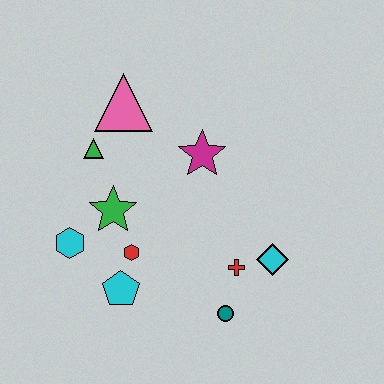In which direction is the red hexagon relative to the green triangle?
The red hexagon is below the green triangle.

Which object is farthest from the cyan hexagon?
The cyan diamond is farthest from the cyan hexagon.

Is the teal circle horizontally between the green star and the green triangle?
No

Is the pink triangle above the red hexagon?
Yes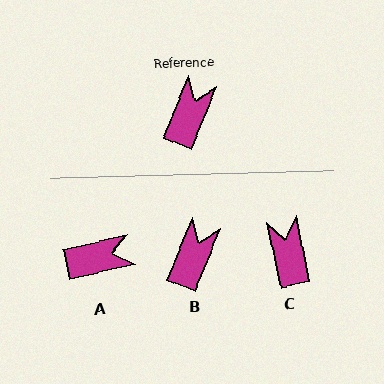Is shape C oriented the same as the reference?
No, it is off by about 35 degrees.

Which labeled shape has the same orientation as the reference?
B.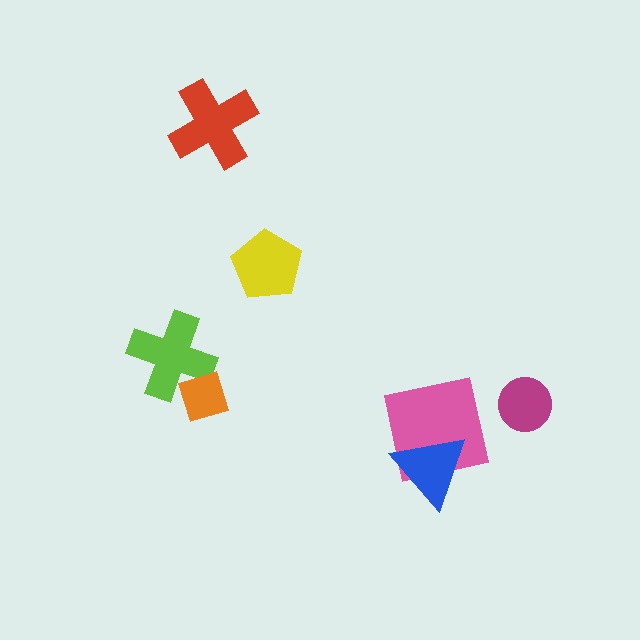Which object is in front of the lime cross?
The orange diamond is in front of the lime cross.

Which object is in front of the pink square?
The blue triangle is in front of the pink square.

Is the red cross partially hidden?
No, no other shape covers it.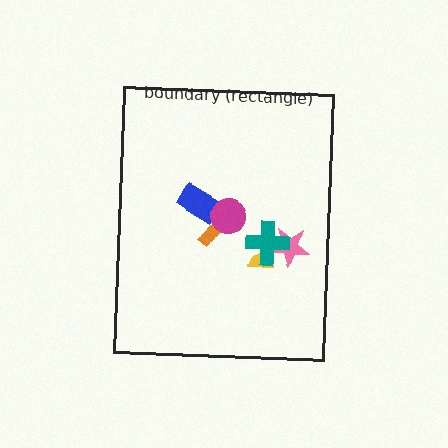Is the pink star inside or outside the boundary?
Inside.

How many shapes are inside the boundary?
6 inside, 0 outside.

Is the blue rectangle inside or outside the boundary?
Inside.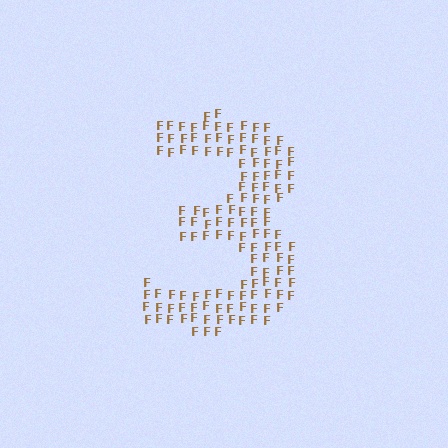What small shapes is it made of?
It is made of small letter F's.